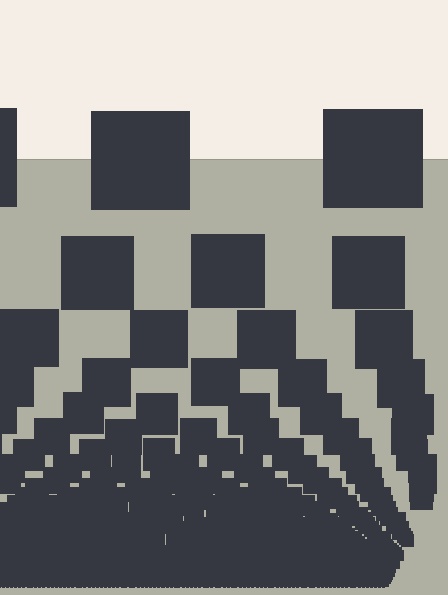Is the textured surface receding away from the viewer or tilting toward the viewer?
The surface appears to tilt toward the viewer. Texture elements get larger and sparser toward the top.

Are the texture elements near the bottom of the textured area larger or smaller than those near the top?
Smaller. The gradient is inverted — elements near the bottom are smaller and denser.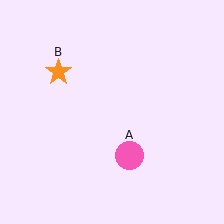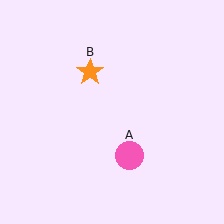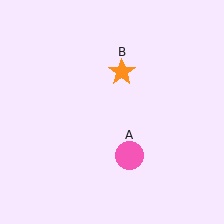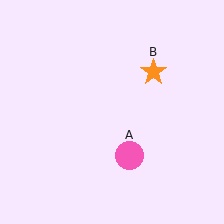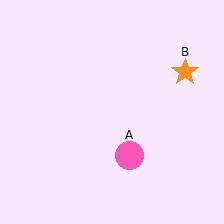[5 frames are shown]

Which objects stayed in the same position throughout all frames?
Pink circle (object A) remained stationary.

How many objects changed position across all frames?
1 object changed position: orange star (object B).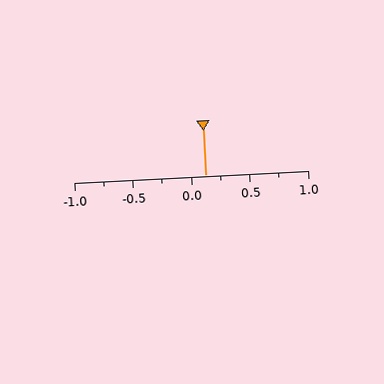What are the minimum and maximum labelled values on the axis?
The axis runs from -1.0 to 1.0.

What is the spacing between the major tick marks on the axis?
The major ticks are spaced 0.5 apart.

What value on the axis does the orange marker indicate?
The marker indicates approximately 0.12.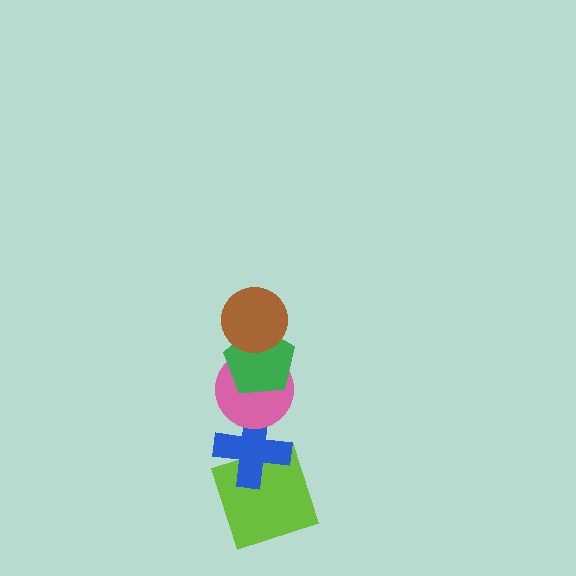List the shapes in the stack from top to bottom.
From top to bottom: the brown circle, the green pentagon, the pink circle, the blue cross, the lime square.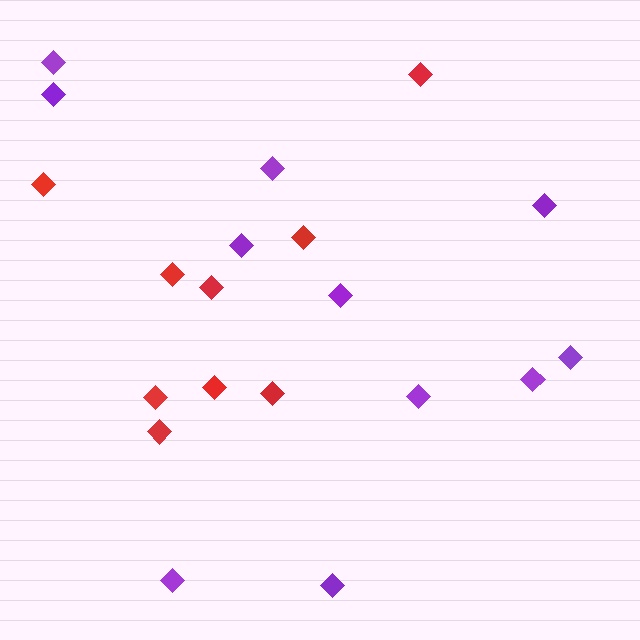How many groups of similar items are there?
There are 2 groups: one group of purple diamonds (11) and one group of red diamonds (9).